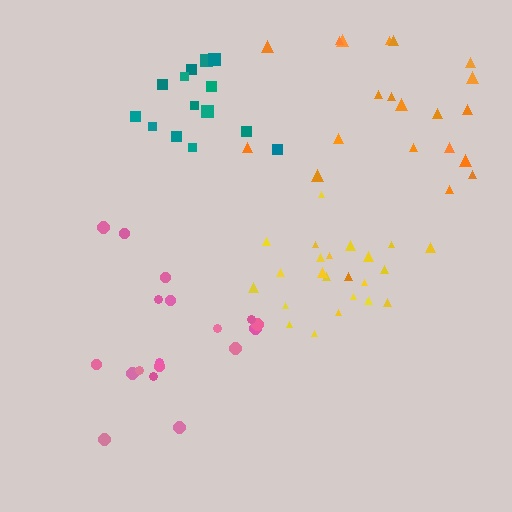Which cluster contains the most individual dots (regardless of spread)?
Yellow (22).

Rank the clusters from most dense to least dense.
teal, yellow, pink, orange.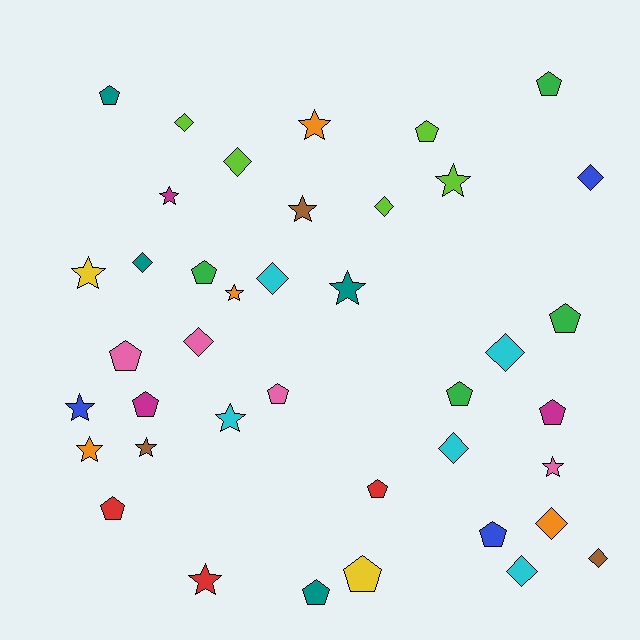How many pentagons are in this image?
There are 15 pentagons.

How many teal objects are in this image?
There are 4 teal objects.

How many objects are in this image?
There are 40 objects.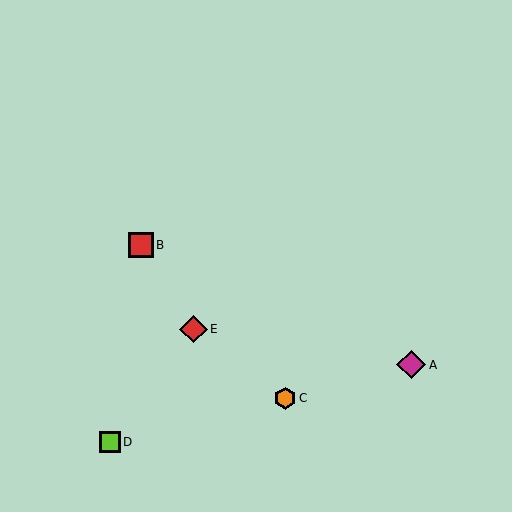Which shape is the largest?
The magenta diamond (labeled A) is the largest.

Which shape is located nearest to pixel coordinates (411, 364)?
The magenta diamond (labeled A) at (411, 365) is nearest to that location.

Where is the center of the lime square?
The center of the lime square is at (110, 442).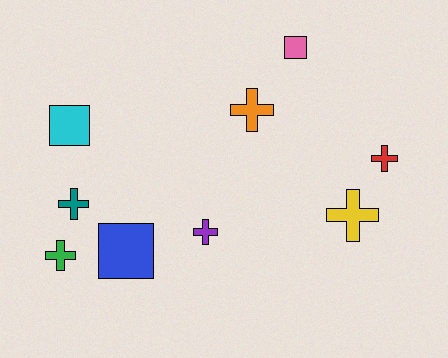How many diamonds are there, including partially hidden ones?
There are no diamonds.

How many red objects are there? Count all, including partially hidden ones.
There is 1 red object.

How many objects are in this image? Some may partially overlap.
There are 9 objects.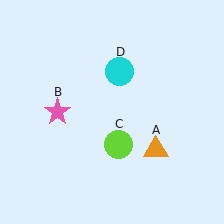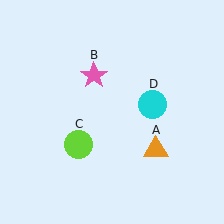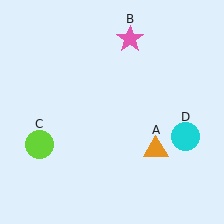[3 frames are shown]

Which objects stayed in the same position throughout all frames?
Orange triangle (object A) remained stationary.